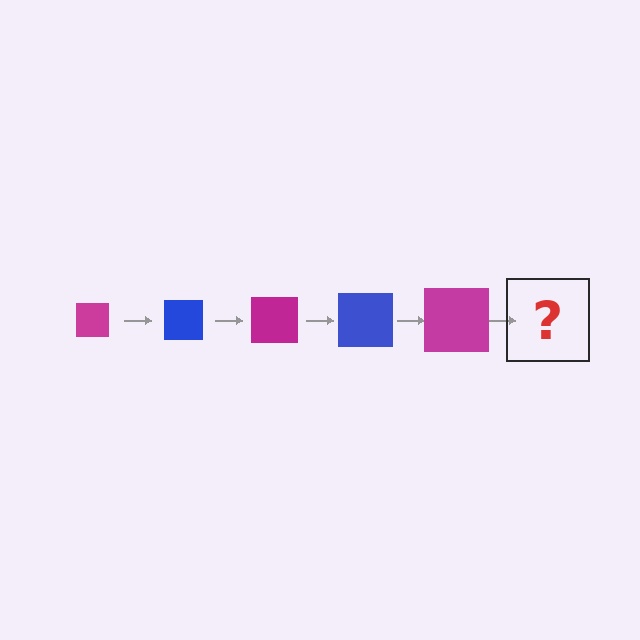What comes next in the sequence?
The next element should be a blue square, larger than the previous one.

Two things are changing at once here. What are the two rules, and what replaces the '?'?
The two rules are that the square grows larger each step and the color cycles through magenta and blue. The '?' should be a blue square, larger than the previous one.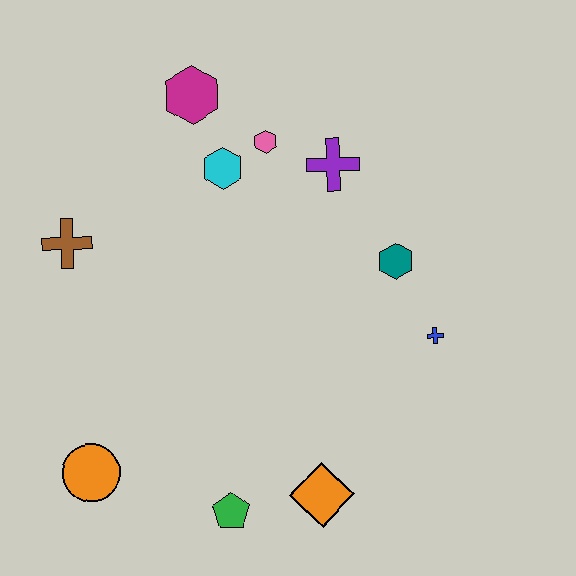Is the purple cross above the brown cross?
Yes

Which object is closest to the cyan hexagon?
The pink hexagon is closest to the cyan hexagon.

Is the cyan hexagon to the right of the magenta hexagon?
Yes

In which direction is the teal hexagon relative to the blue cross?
The teal hexagon is above the blue cross.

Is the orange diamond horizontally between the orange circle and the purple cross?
Yes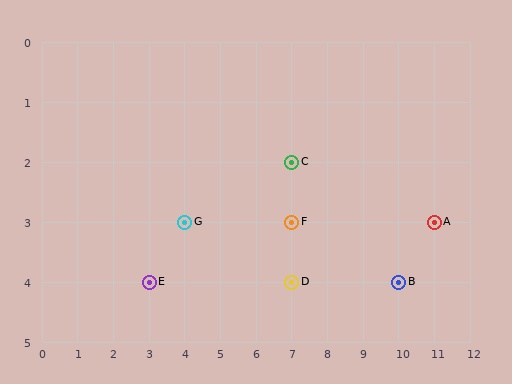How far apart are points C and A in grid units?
Points C and A are 4 columns and 1 row apart (about 4.1 grid units diagonally).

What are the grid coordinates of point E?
Point E is at grid coordinates (3, 4).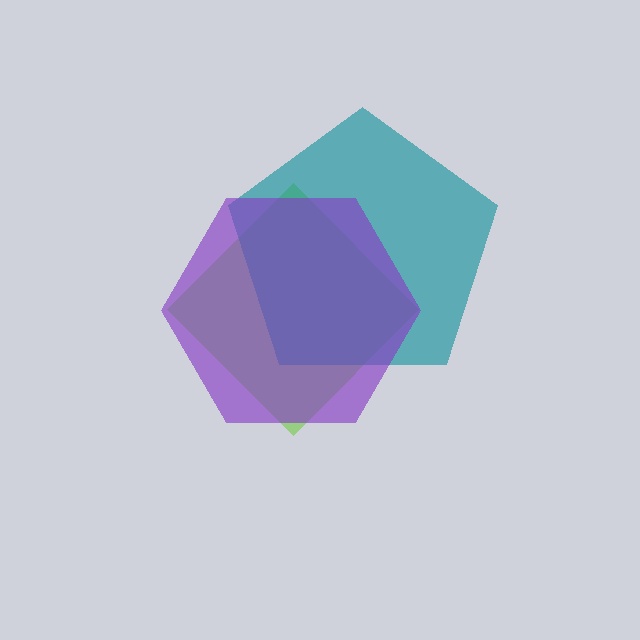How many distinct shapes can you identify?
There are 3 distinct shapes: a lime diamond, a teal pentagon, a purple hexagon.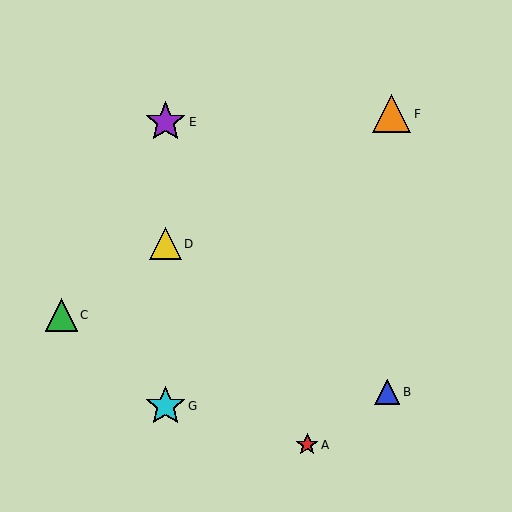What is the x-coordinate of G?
Object G is at x≈166.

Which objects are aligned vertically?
Objects D, E, G are aligned vertically.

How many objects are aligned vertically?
3 objects (D, E, G) are aligned vertically.